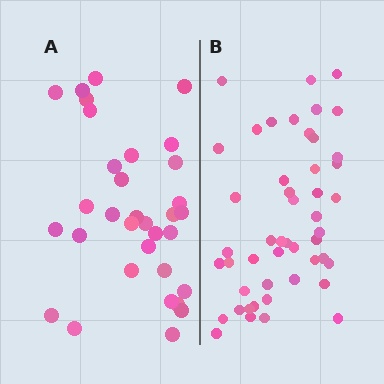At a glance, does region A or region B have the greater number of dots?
Region B (the right region) has more dots.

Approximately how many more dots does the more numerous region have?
Region B has approximately 15 more dots than region A.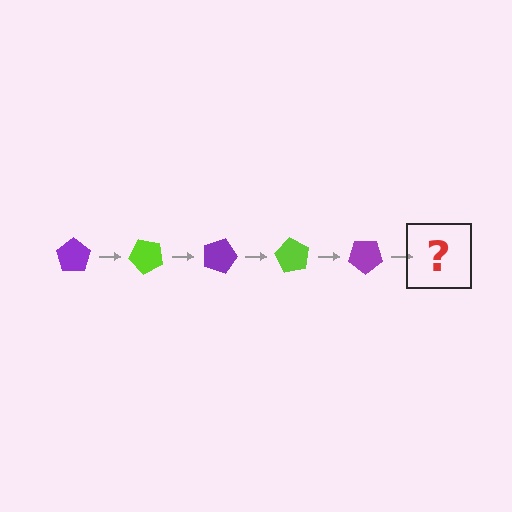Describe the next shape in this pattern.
It should be a lime pentagon, rotated 225 degrees from the start.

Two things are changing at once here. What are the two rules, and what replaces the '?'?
The two rules are that it rotates 45 degrees each step and the color cycles through purple and lime. The '?' should be a lime pentagon, rotated 225 degrees from the start.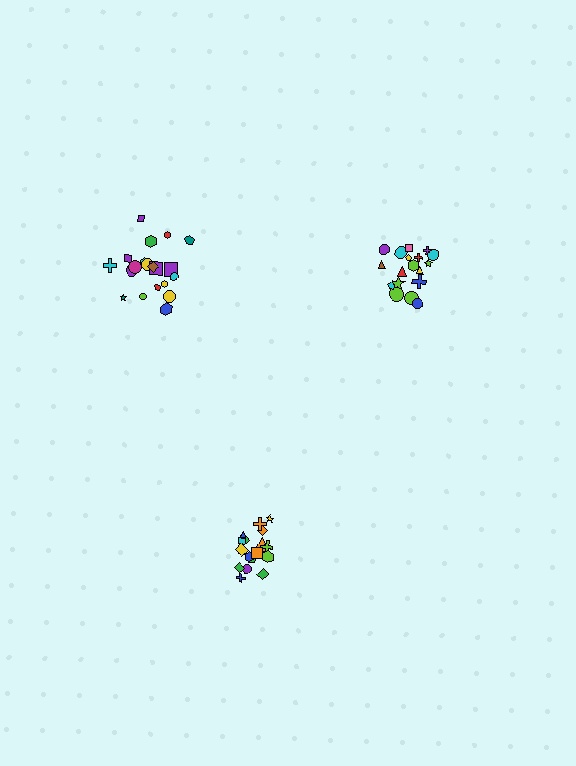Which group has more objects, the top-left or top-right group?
The top-left group.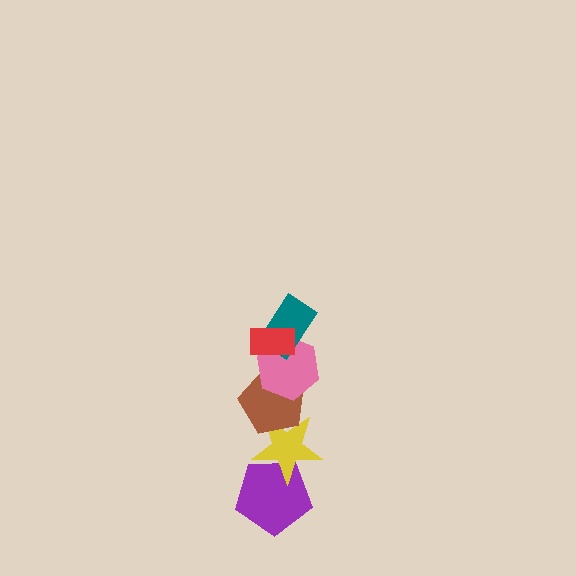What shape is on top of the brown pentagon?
The pink hexagon is on top of the brown pentagon.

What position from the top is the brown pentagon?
The brown pentagon is 4th from the top.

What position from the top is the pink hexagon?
The pink hexagon is 3rd from the top.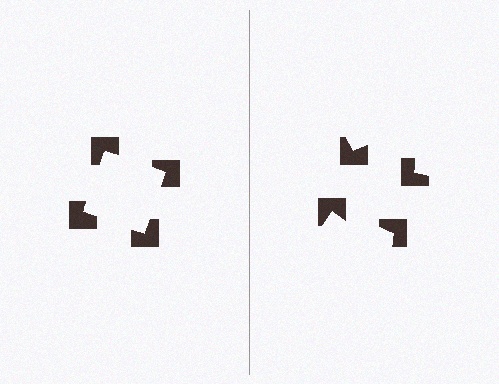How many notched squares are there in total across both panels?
8 — 4 on each side.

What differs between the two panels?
The notched squares are positioned identically on both sides; only the wedge orientations differ. On the left they align to a square; on the right they are misaligned.